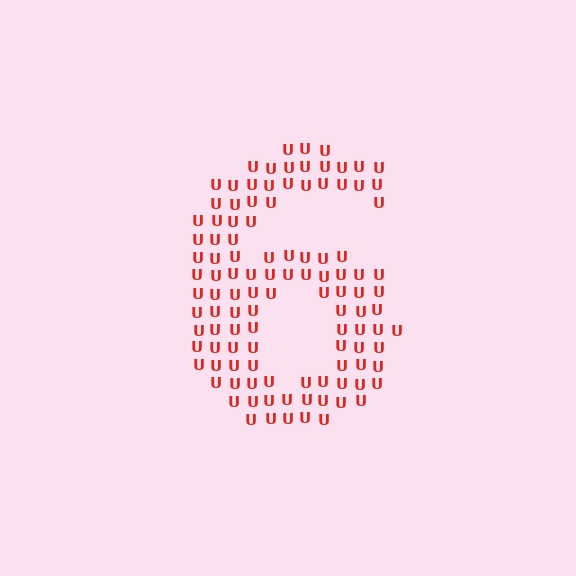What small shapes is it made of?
It is made of small letter U's.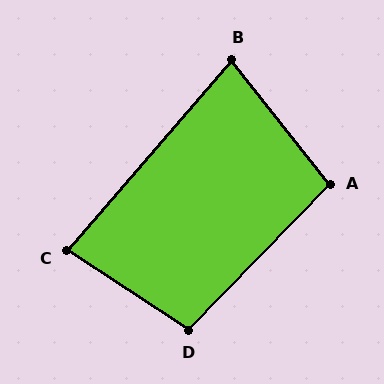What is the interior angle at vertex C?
Approximately 82 degrees (acute).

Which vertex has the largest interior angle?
D, at approximately 101 degrees.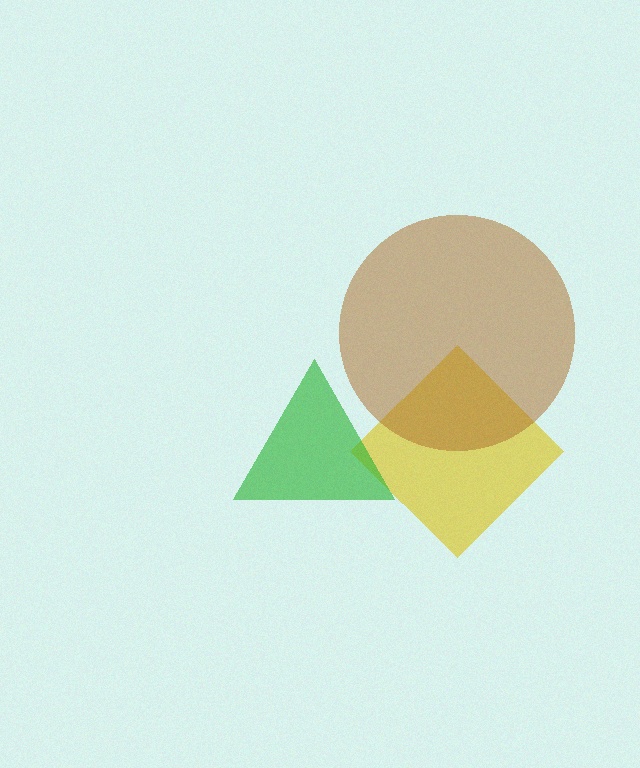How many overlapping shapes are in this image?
There are 3 overlapping shapes in the image.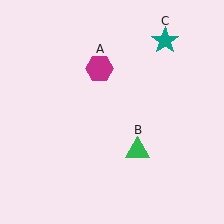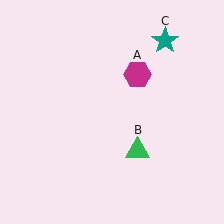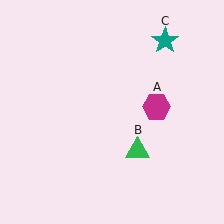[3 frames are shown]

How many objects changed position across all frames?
1 object changed position: magenta hexagon (object A).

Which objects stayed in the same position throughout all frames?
Green triangle (object B) and teal star (object C) remained stationary.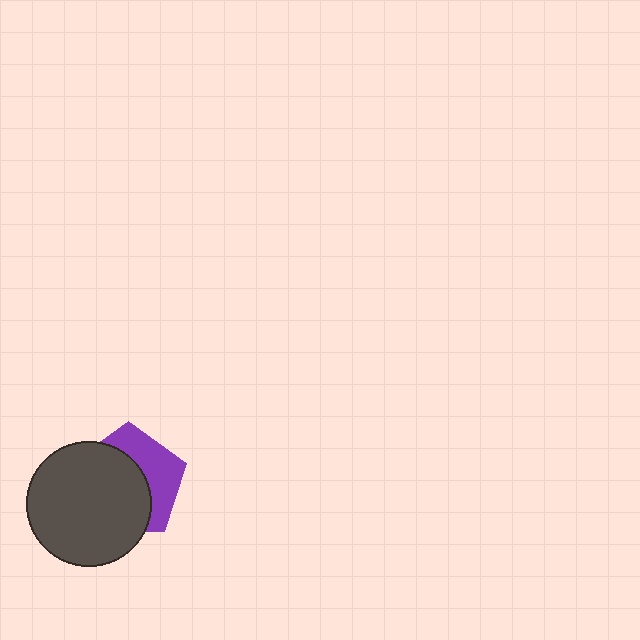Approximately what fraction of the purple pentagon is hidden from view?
Roughly 61% of the purple pentagon is hidden behind the dark gray circle.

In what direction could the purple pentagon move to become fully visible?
The purple pentagon could move toward the upper-right. That would shift it out from behind the dark gray circle entirely.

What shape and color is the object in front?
The object in front is a dark gray circle.